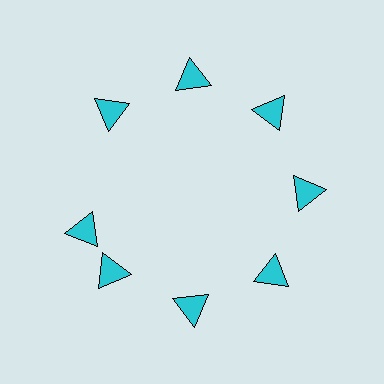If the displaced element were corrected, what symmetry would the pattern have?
It would have 8-fold rotational symmetry — the pattern would map onto itself every 45 degrees.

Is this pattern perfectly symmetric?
No. The 8 cyan triangles are arranged in a ring, but one element near the 9 o'clock position is rotated out of alignment along the ring, breaking the 8-fold rotational symmetry.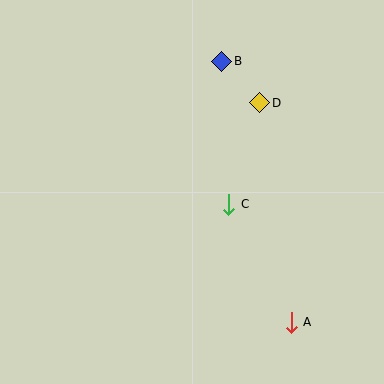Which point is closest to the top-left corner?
Point B is closest to the top-left corner.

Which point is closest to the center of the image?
Point C at (229, 204) is closest to the center.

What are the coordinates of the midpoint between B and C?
The midpoint between B and C is at (225, 133).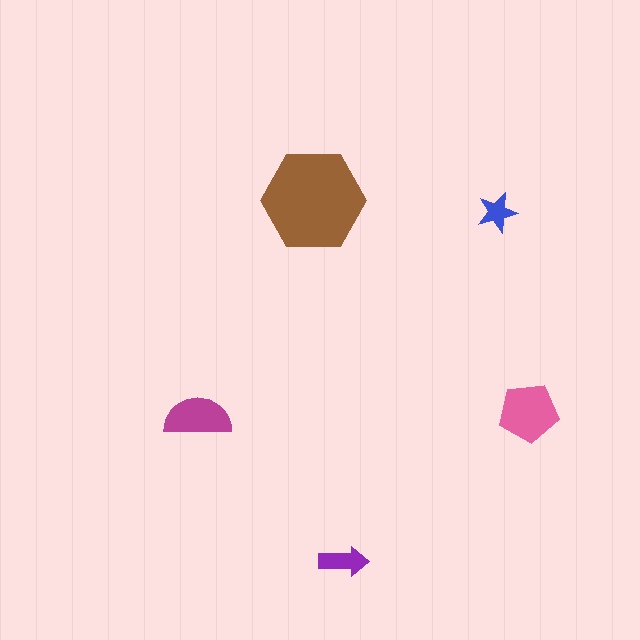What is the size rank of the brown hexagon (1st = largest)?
1st.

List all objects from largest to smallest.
The brown hexagon, the pink pentagon, the magenta semicircle, the purple arrow, the blue star.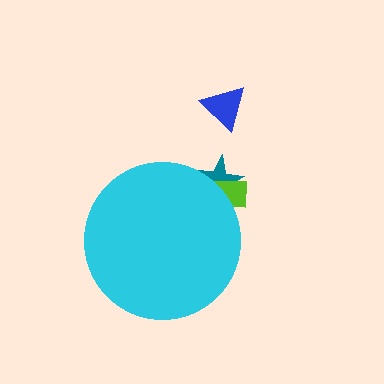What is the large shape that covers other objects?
A cyan circle.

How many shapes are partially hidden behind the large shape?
2 shapes are partially hidden.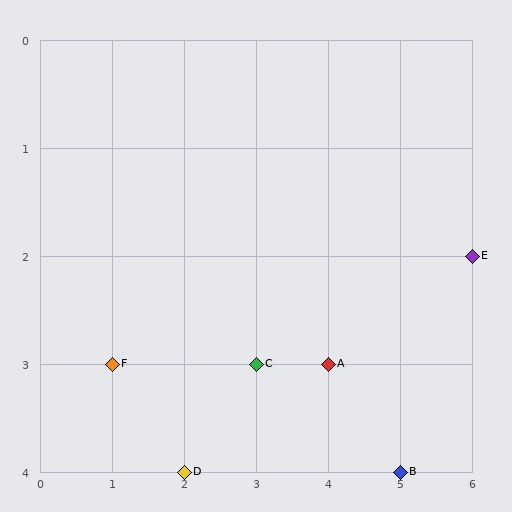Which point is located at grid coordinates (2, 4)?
Point D is at (2, 4).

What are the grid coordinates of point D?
Point D is at grid coordinates (2, 4).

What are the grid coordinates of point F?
Point F is at grid coordinates (1, 3).